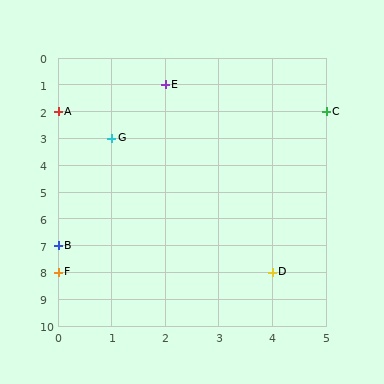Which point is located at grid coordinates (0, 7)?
Point B is at (0, 7).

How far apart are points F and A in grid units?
Points F and A are 6 rows apart.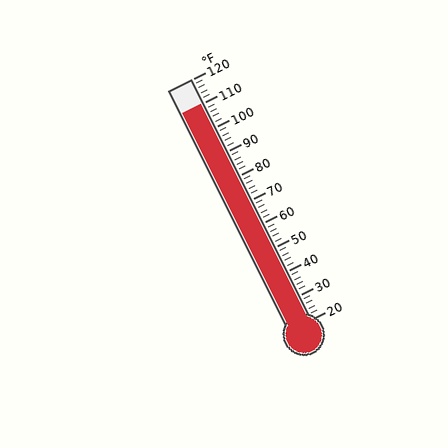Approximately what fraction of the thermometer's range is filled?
The thermometer is filled to approximately 90% of its range.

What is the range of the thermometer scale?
The thermometer scale ranges from 20°F to 120°F.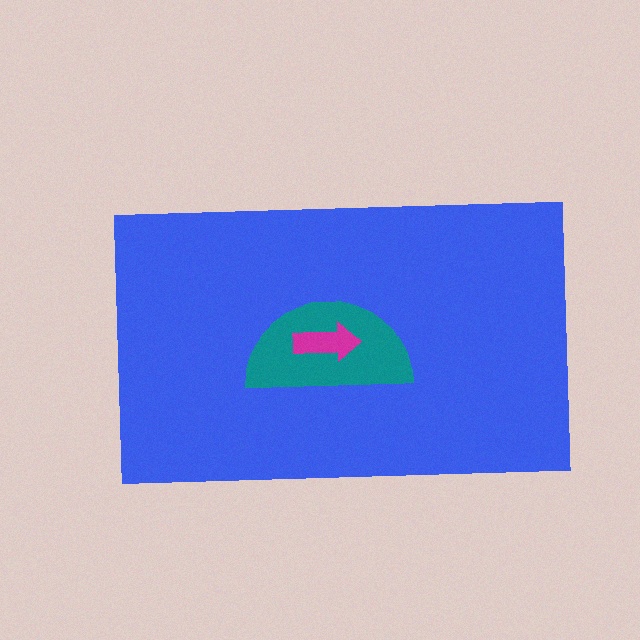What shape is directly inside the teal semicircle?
The magenta arrow.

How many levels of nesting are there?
3.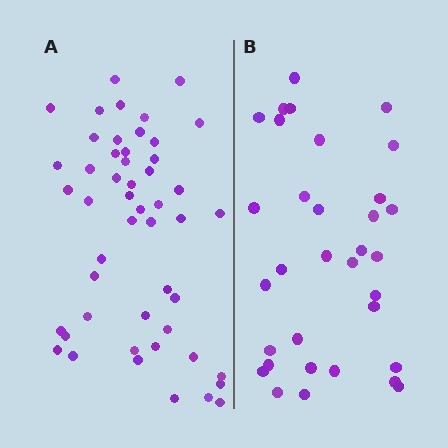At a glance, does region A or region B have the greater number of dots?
Region A (the left region) has more dots.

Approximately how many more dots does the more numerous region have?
Region A has approximately 15 more dots than region B.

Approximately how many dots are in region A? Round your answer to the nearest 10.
About 50 dots.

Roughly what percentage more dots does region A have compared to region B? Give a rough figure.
About 50% more.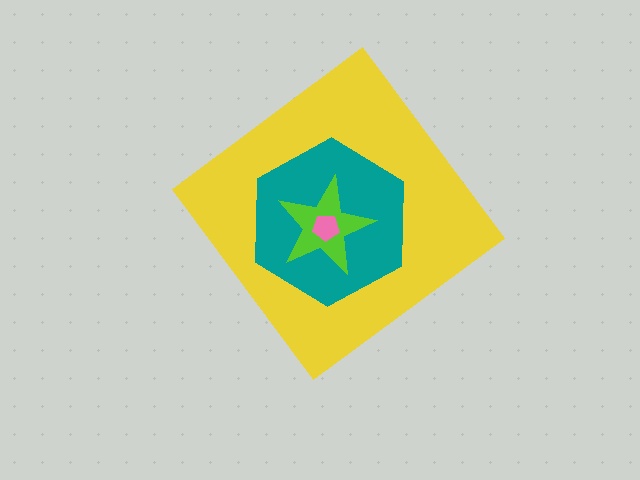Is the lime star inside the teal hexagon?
Yes.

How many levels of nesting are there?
4.